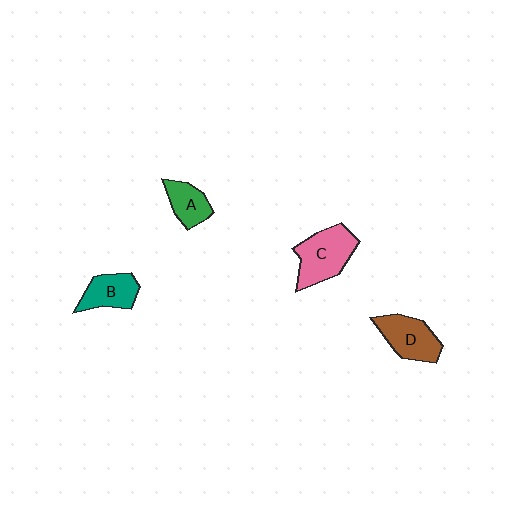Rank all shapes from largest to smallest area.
From largest to smallest: C (pink), D (brown), B (teal), A (green).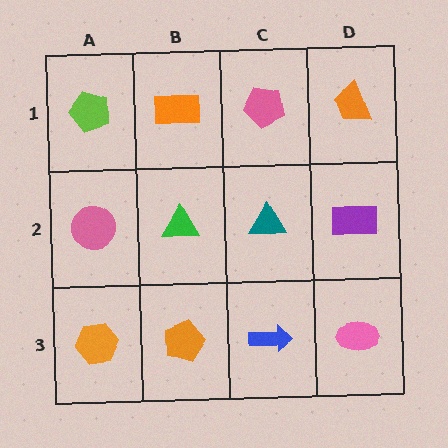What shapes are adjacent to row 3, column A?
A pink circle (row 2, column A), an orange pentagon (row 3, column B).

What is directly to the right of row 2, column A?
A green triangle.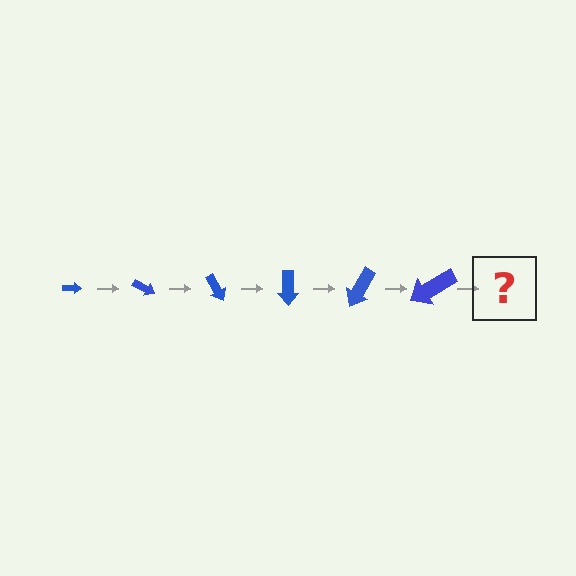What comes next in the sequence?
The next element should be an arrow, larger than the previous one and rotated 180 degrees from the start.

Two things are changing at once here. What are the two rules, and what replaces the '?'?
The two rules are that the arrow grows larger each step and it rotates 30 degrees each step. The '?' should be an arrow, larger than the previous one and rotated 180 degrees from the start.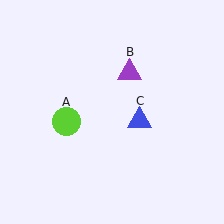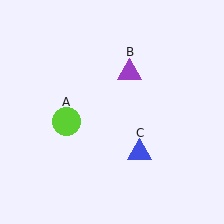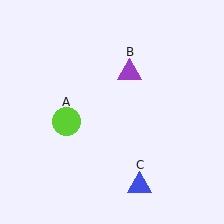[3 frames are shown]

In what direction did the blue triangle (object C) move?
The blue triangle (object C) moved down.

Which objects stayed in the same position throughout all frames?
Lime circle (object A) and purple triangle (object B) remained stationary.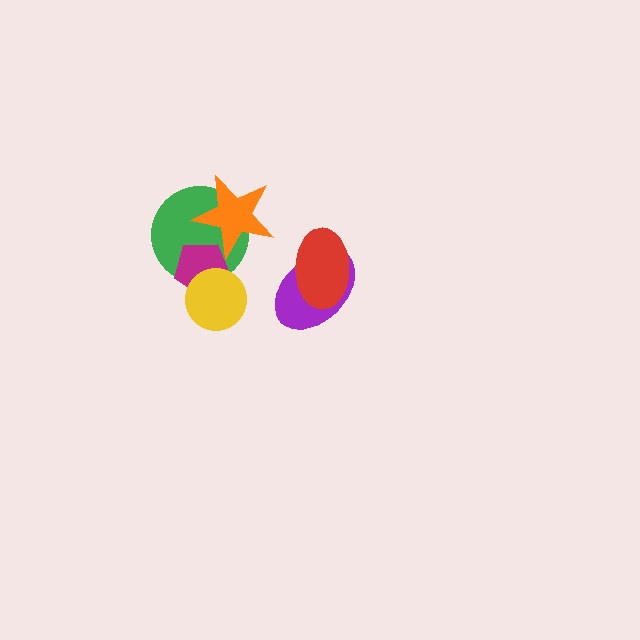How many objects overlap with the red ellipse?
1 object overlaps with the red ellipse.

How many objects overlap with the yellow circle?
2 objects overlap with the yellow circle.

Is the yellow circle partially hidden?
No, no other shape covers it.